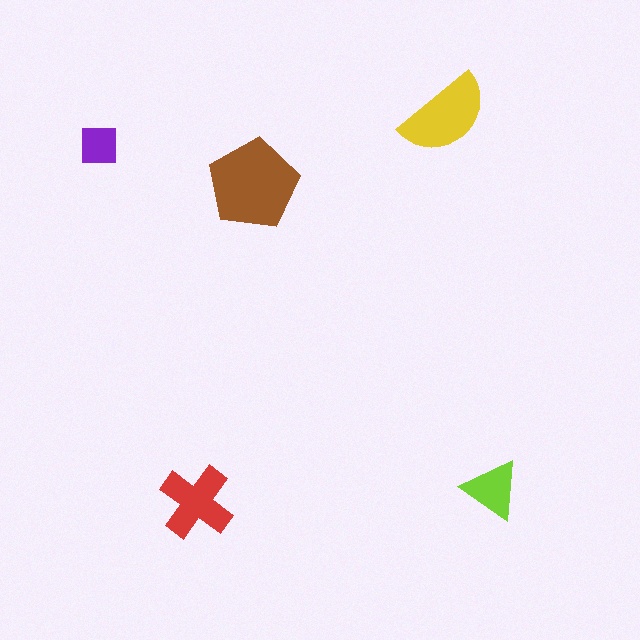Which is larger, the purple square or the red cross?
The red cross.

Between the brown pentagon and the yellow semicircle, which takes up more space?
The brown pentagon.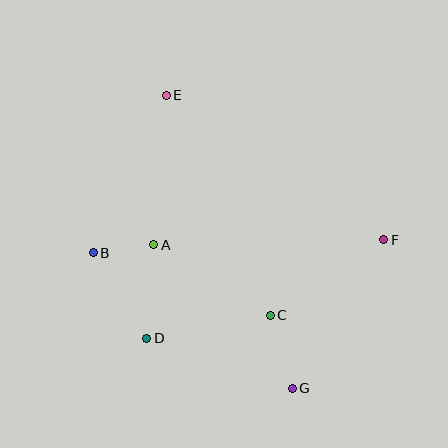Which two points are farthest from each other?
Points E and G are farthest from each other.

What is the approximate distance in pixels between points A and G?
The distance between A and G is approximately 200 pixels.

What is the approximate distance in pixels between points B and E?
The distance between B and E is approximately 174 pixels.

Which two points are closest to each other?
Points A and B are closest to each other.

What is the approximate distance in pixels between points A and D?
The distance between A and D is approximately 94 pixels.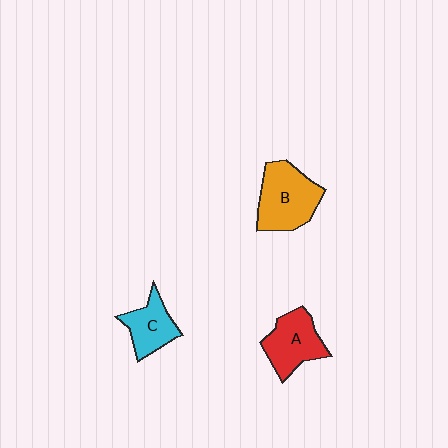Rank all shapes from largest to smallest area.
From largest to smallest: B (orange), A (red), C (cyan).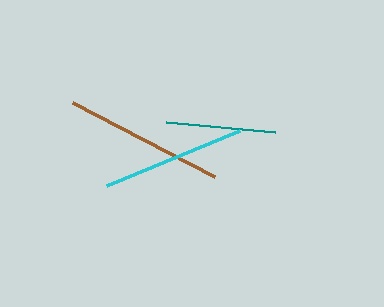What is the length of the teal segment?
The teal segment is approximately 110 pixels long.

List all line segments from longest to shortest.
From longest to shortest: brown, cyan, teal.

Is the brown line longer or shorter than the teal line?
The brown line is longer than the teal line.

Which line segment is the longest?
The brown line is the longest at approximately 160 pixels.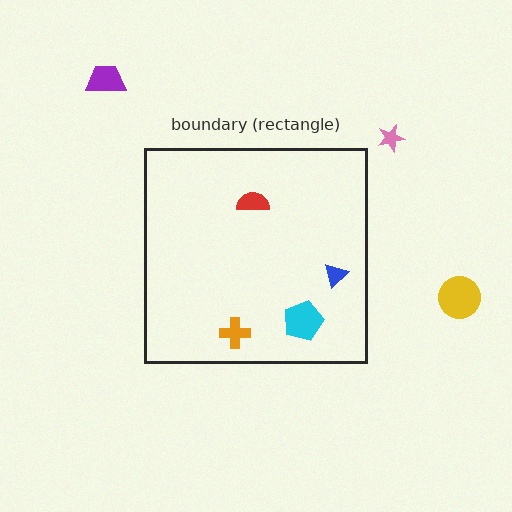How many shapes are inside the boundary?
4 inside, 3 outside.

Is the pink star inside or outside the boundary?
Outside.